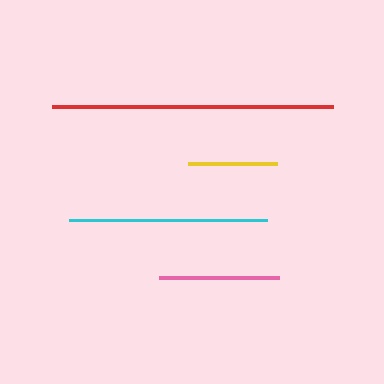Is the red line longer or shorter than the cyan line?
The red line is longer than the cyan line.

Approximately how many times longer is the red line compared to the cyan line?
The red line is approximately 1.4 times the length of the cyan line.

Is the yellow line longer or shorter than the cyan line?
The cyan line is longer than the yellow line.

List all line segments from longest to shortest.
From longest to shortest: red, cyan, pink, yellow.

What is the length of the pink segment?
The pink segment is approximately 120 pixels long.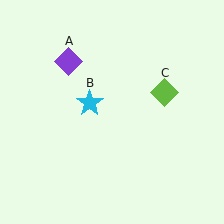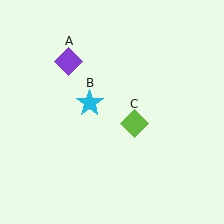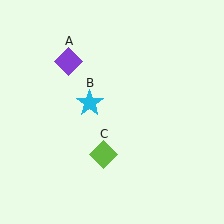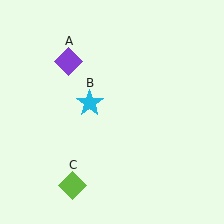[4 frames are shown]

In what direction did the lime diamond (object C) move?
The lime diamond (object C) moved down and to the left.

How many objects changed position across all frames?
1 object changed position: lime diamond (object C).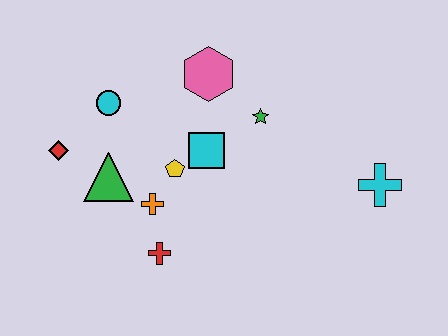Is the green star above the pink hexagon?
No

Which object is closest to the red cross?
The orange cross is closest to the red cross.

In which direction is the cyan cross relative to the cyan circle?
The cyan cross is to the right of the cyan circle.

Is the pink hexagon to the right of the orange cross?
Yes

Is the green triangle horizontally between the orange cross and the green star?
No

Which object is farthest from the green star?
The red diamond is farthest from the green star.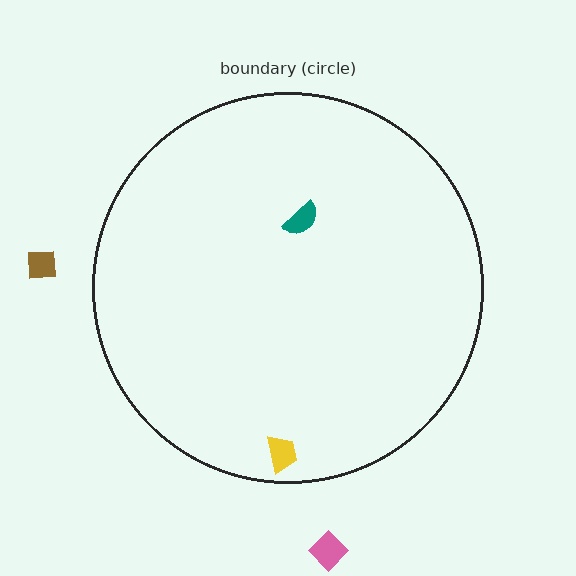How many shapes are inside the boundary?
2 inside, 2 outside.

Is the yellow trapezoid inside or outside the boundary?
Inside.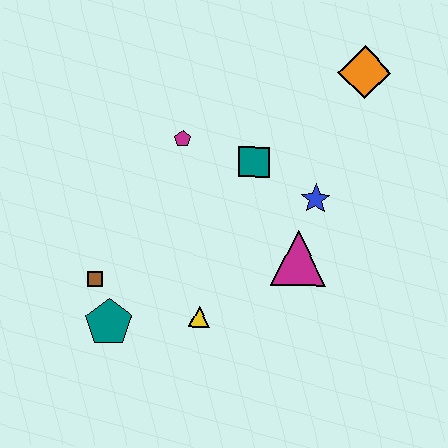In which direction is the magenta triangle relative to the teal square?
The magenta triangle is below the teal square.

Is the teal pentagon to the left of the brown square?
No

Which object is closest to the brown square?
The teal pentagon is closest to the brown square.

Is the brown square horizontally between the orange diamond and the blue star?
No